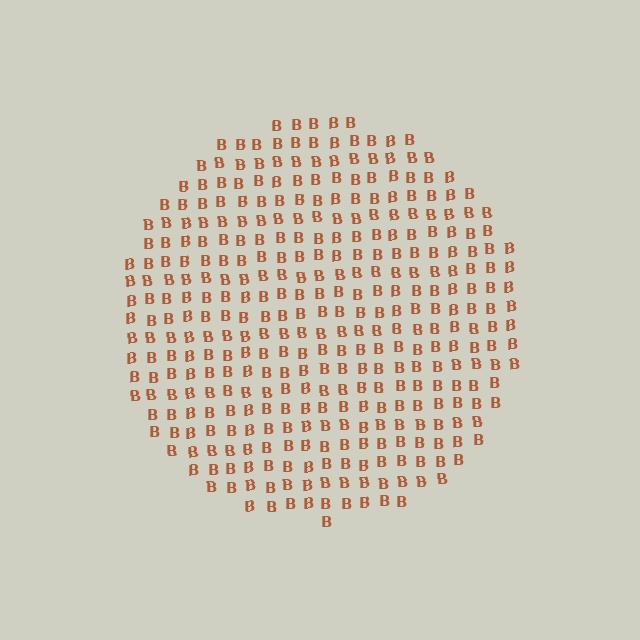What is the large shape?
The large shape is a circle.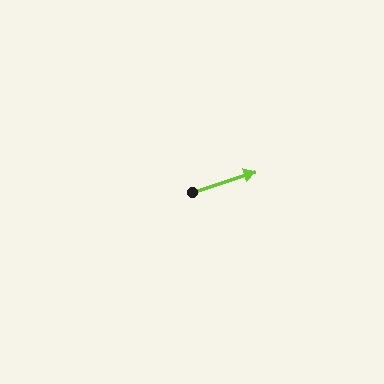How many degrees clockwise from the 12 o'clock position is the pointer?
Approximately 72 degrees.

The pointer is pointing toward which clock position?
Roughly 2 o'clock.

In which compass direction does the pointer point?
East.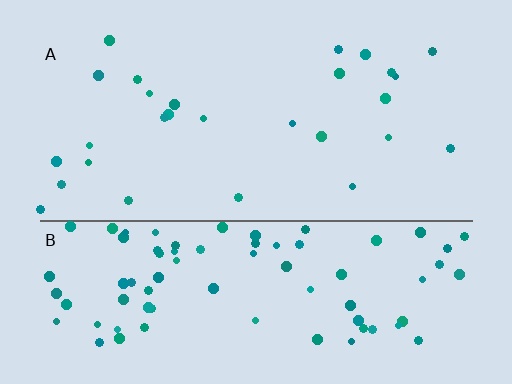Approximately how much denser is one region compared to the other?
Approximately 2.9× — region B over region A.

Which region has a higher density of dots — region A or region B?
B (the bottom).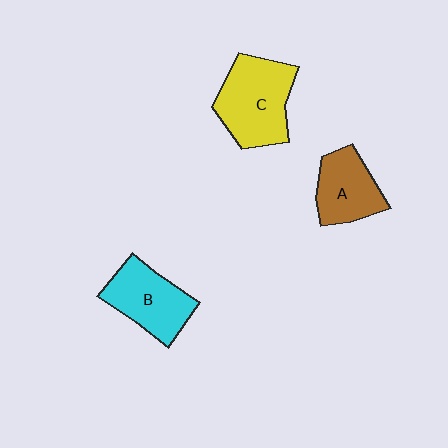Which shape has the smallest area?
Shape A (brown).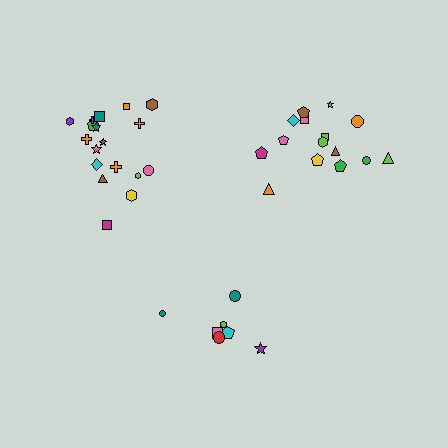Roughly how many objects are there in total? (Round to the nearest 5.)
Roughly 40 objects in total.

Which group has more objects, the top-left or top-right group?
The top-left group.